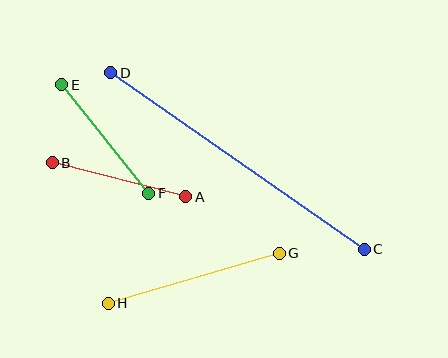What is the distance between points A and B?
The distance is approximately 138 pixels.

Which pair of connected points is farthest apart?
Points C and D are farthest apart.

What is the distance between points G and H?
The distance is approximately 178 pixels.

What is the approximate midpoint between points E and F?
The midpoint is at approximately (105, 139) pixels.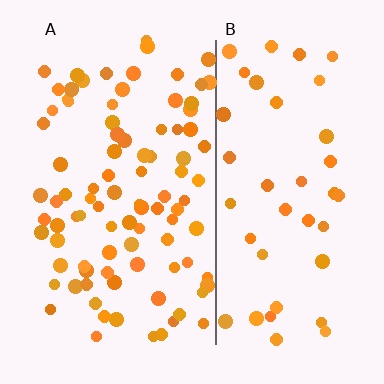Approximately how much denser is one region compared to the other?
Approximately 2.2× — region A over region B.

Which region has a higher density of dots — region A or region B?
A (the left).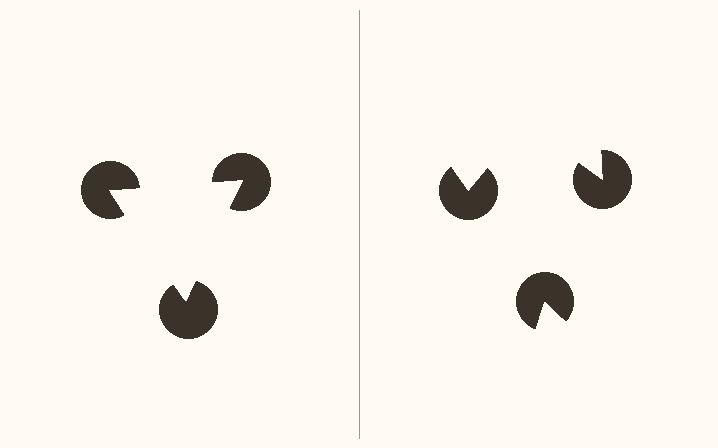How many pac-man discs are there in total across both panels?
6 — 3 on each side.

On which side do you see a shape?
An illusory triangle appears on the left side. On the right side the wedge cuts are rotated, so no coherent shape forms.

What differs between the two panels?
The pac-man discs are positioned identically on both sides; only the wedge orientations differ. On the left they align to a triangle; on the right they are misaligned.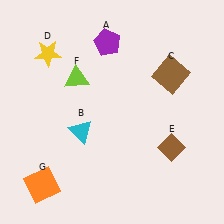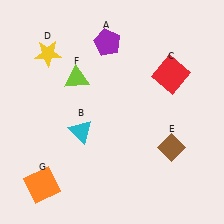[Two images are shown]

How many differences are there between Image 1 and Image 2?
There is 1 difference between the two images.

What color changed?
The square (C) changed from brown in Image 1 to red in Image 2.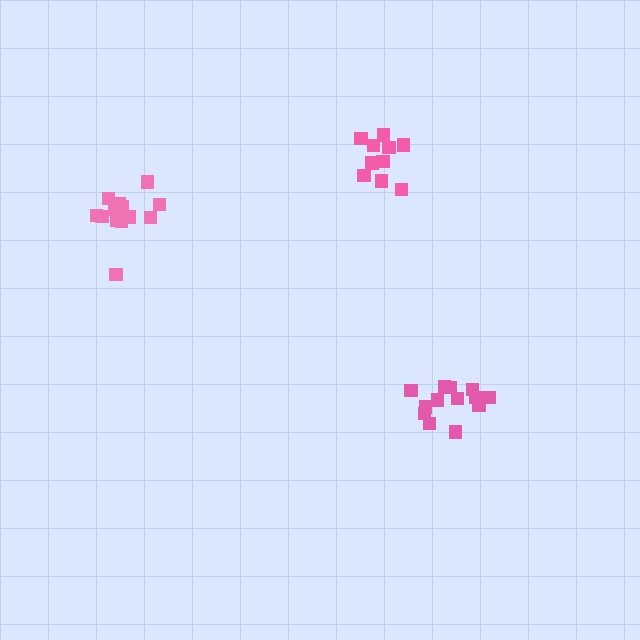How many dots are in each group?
Group 1: 13 dots, Group 2: 10 dots, Group 3: 15 dots (38 total).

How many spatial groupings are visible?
There are 3 spatial groupings.